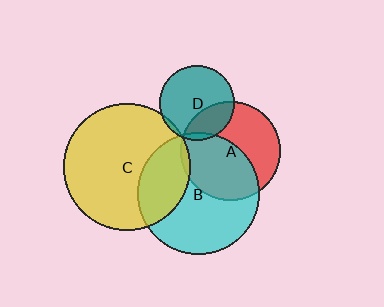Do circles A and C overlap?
Yes.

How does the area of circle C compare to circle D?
Approximately 2.9 times.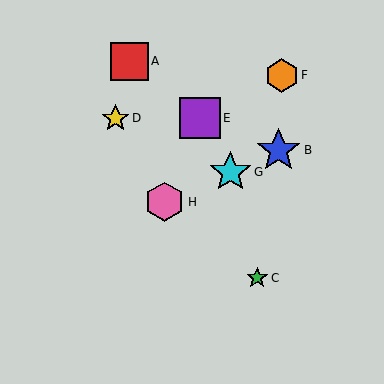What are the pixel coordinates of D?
Object D is at (115, 118).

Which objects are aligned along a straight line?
Objects B, G, H are aligned along a straight line.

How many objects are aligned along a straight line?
3 objects (B, G, H) are aligned along a straight line.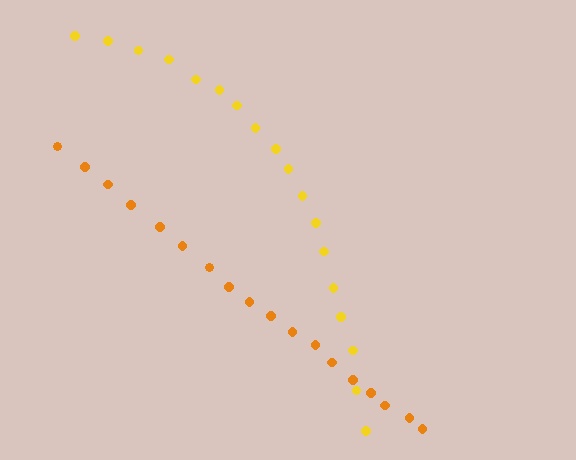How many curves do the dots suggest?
There are 2 distinct paths.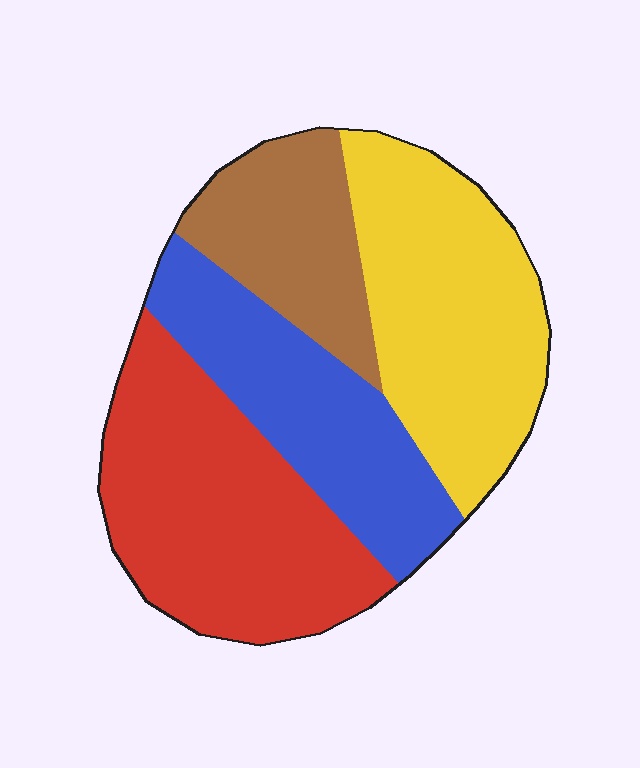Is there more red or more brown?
Red.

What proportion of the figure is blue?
Blue takes up about one quarter (1/4) of the figure.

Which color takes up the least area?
Brown, at roughly 15%.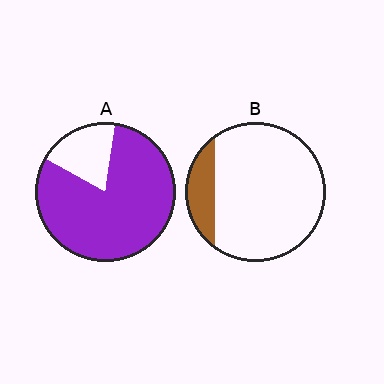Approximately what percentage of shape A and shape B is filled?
A is approximately 80% and B is approximately 15%.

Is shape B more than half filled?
No.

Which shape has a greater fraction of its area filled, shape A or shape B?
Shape A.